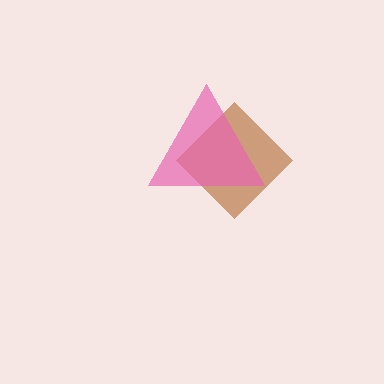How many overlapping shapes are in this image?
There are 2 overlapping shapes in the image.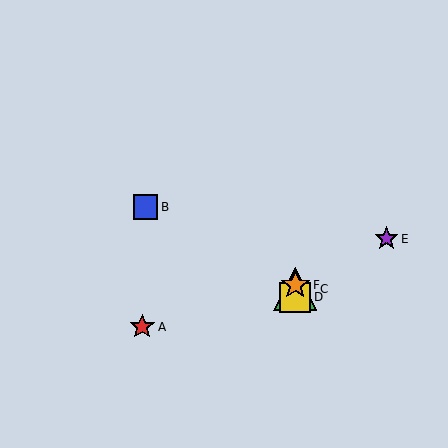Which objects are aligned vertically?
Objects C, D, F are aligned vertically.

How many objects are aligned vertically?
3 objects (C, D, F) are aligned vertically.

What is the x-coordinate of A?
Object A is at x≈142.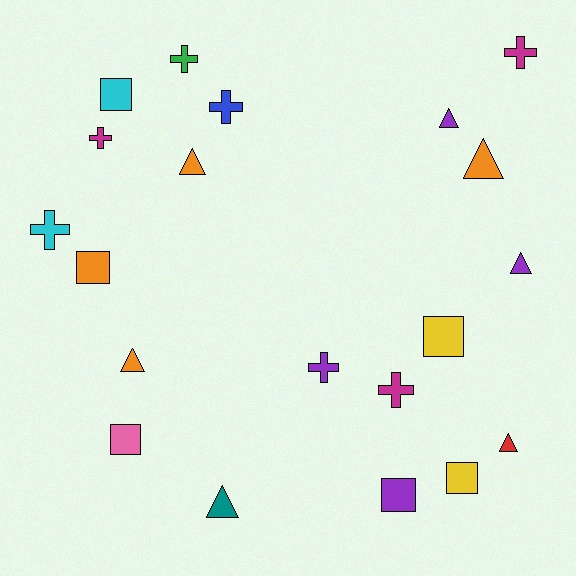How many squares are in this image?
There are 6 squares.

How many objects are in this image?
There are 20 objects.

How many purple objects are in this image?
There are 4 purple objects.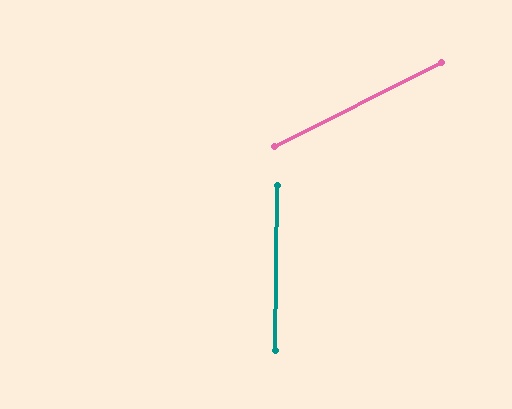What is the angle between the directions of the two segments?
Approximately 63 degrees.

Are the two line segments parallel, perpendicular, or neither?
Neither parallel nor perpendicular — they differ by about 63°.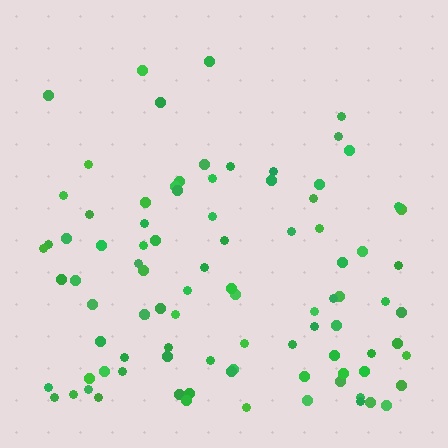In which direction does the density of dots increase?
From top to bottom, with the bottom side densest.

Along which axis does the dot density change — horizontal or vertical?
Vertical.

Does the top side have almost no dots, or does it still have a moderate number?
Still a moderate number, just noticeably fewer than the bottom.